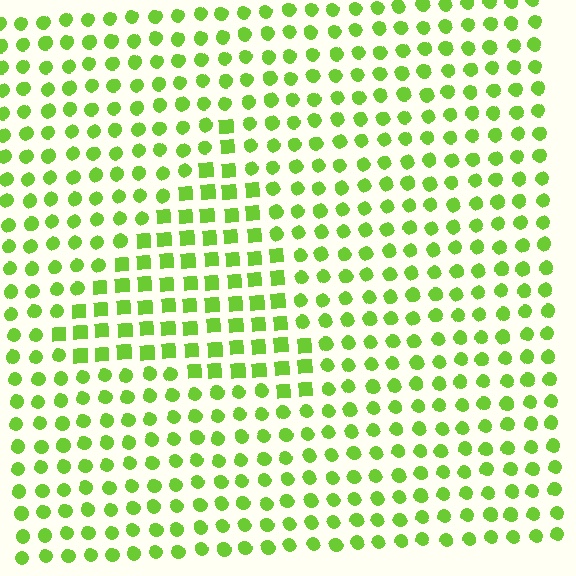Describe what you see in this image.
The image is filled with small lime elements arranged in a uniform grid. A triangle-shaped region contains squares, while the surrounding area contains circles. The boundary is defined purely by the change in element shape.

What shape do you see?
I see a triangle.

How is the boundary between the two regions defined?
The boundary is defined by a change in element shape: squares inside vs. circles outside. All elements share the same color and spacing.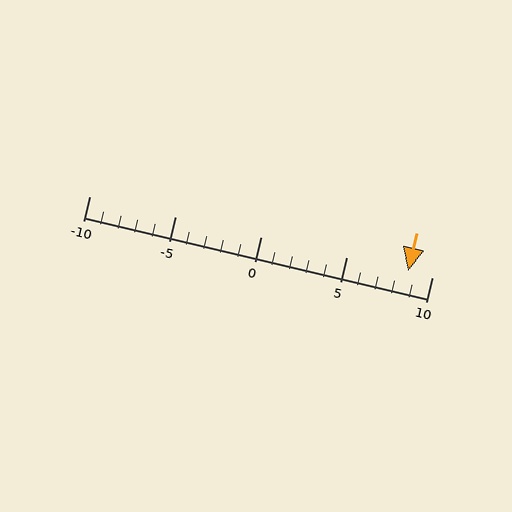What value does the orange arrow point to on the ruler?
The orange arrow points to approximately 9.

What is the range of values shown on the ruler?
The ruler shows values from -10 to 10.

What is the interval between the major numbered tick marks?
The major tick marks are spaced 5 units apart.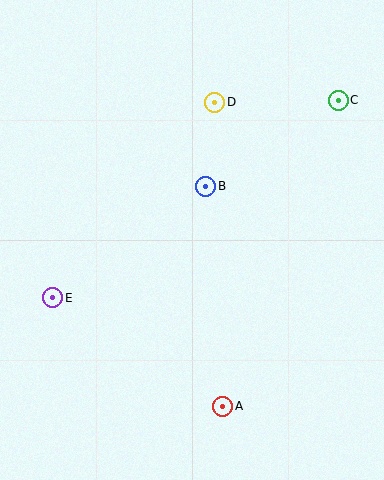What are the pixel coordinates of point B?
Point B is at (206, 186).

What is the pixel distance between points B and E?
The distance between B and E is 189 pixels.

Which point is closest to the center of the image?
Point B at (206, 186) is closest to the center.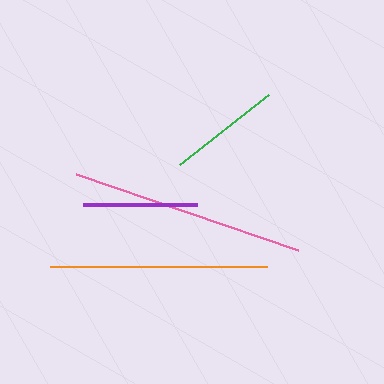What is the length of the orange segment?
The orange segment is approximately 217 pixels long.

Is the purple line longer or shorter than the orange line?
The orange line is longer than the purple line.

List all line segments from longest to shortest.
From longest to shortest: pink, orange, purple, green.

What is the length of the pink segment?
The pink segment is approximately 235 pixels long.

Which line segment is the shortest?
The green line is the shortest at approximately 113 pixels.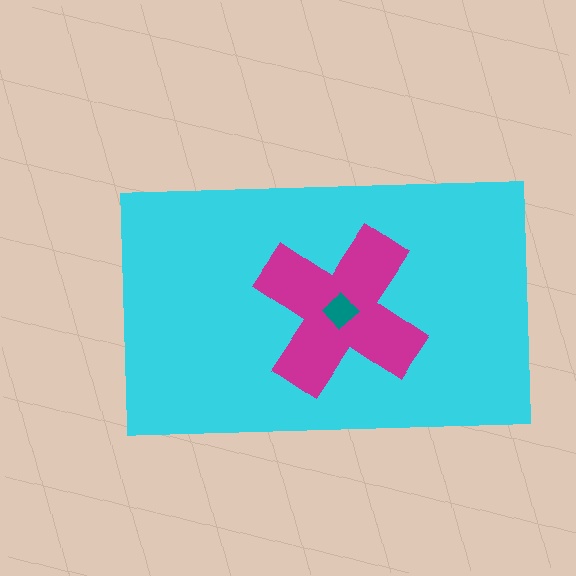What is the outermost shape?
The cyan rectangle.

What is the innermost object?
The teal diamond.